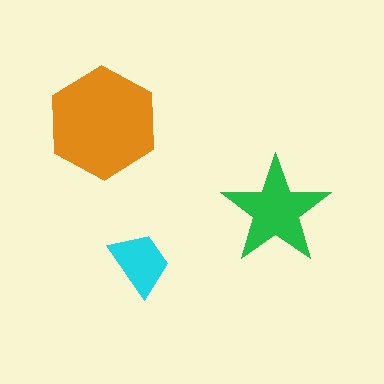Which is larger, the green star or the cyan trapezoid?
The green star.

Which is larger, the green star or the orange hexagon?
The orange hexagon.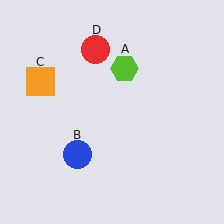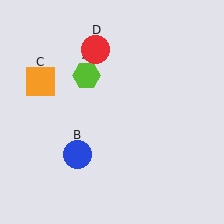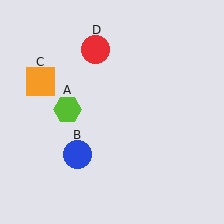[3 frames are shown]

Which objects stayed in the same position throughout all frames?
Blue circle (object B) and orange square (object C) and red circle (object D) remained stationary.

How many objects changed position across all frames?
1 object changed position: lime hexagon (object A).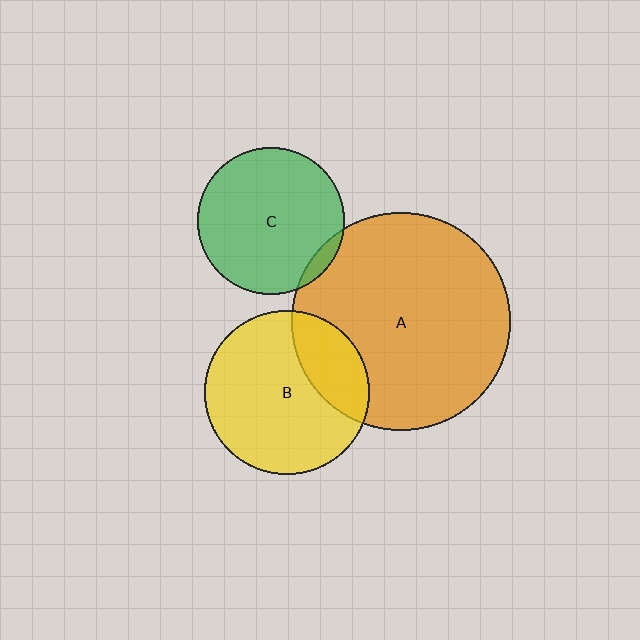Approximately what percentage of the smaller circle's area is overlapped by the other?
Approximately 5%.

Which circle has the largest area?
Circle A (orange).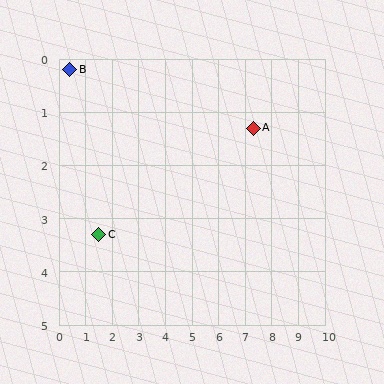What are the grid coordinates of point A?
Point A is at approximately (7.3, 1.3).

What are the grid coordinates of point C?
Point C is at approximately (1.5, 3.3).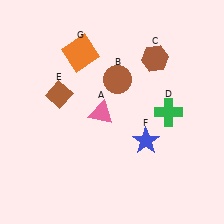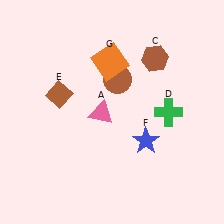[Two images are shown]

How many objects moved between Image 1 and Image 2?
1 object moved between the two images.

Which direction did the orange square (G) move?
The orange square (G) moved right.